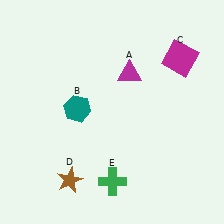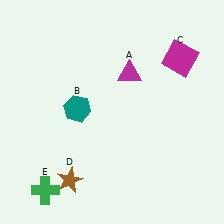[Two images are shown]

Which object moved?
The green cross (E) moved left.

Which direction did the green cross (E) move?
The green cross (E) moved left.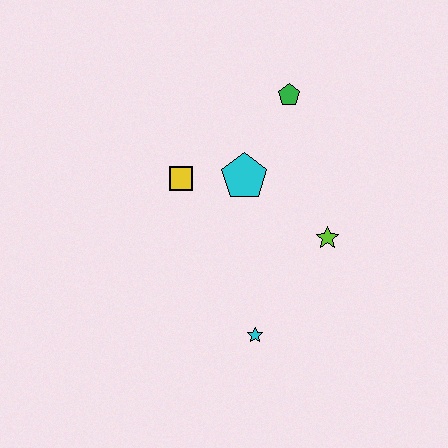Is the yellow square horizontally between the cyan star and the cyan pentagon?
No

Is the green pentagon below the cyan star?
No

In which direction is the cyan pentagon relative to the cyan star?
The cyan pentagon is above the cyan star.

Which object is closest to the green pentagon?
The cyan pentagon is closest to the green pentagon.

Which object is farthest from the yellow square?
The cyan star is farthest from the yellow square.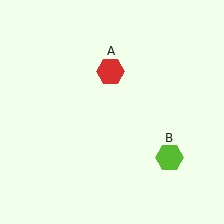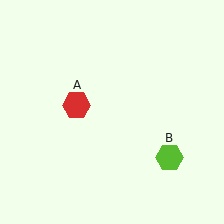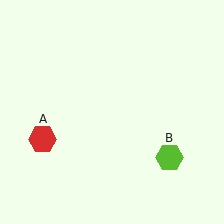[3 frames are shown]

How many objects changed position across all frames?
1 object changed position: red hexagon (object A).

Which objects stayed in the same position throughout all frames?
Lime hexagon (object B) remained stationary.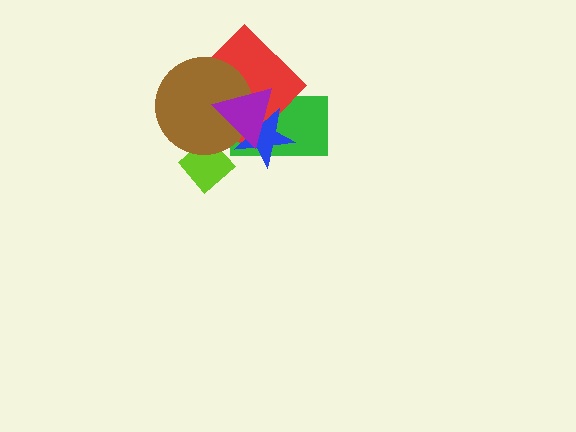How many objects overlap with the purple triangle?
4 objects overlap with the purple triangle.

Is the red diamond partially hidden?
Yes, it is partially covered by another shape.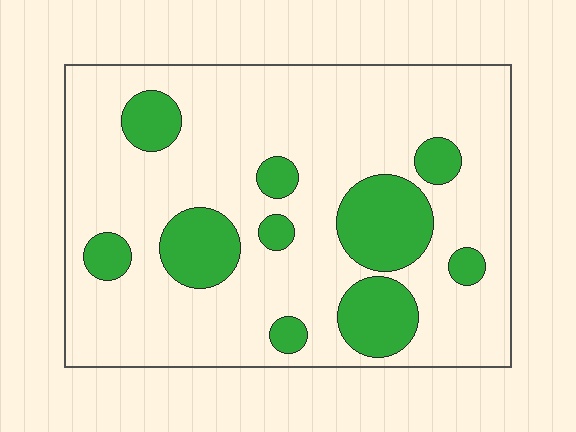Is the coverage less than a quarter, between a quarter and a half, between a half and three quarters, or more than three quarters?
Less than a quarter.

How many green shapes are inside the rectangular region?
10.